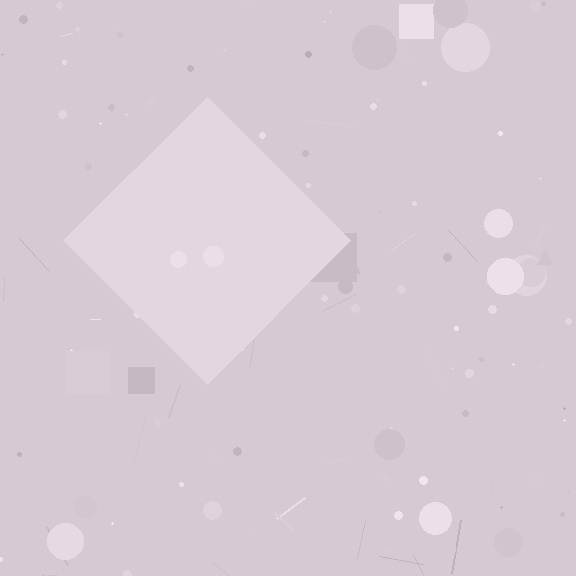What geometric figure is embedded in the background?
A diamond is embedded in the background.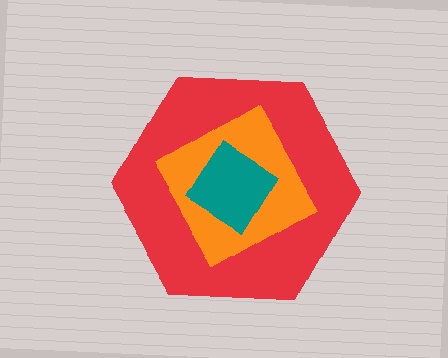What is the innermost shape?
The teal diamond.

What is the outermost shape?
The red hexagon.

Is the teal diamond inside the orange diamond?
Yes.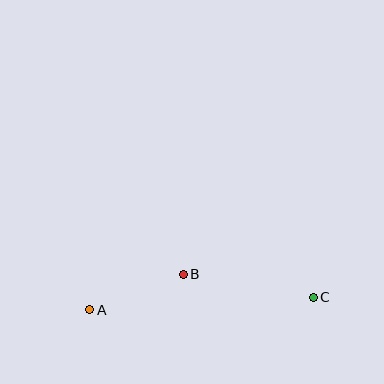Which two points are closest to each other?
Points A and B are closest to each other.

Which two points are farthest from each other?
Points A and C are farthest from each other.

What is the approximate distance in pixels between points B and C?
The distance between B and C is approximately 132 pixels.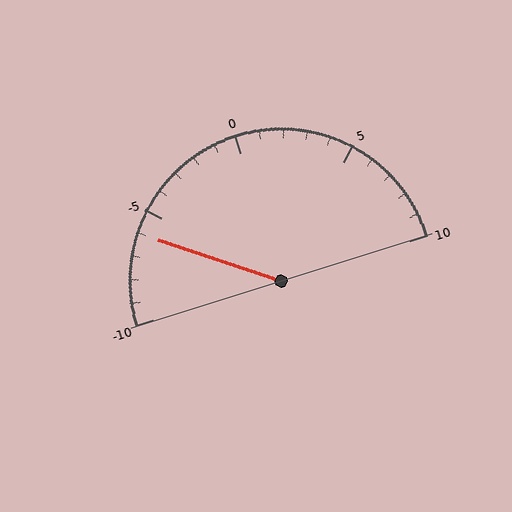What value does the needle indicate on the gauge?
The needle indicates approximately -6.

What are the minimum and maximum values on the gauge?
The gauge ranges from -10 to 10.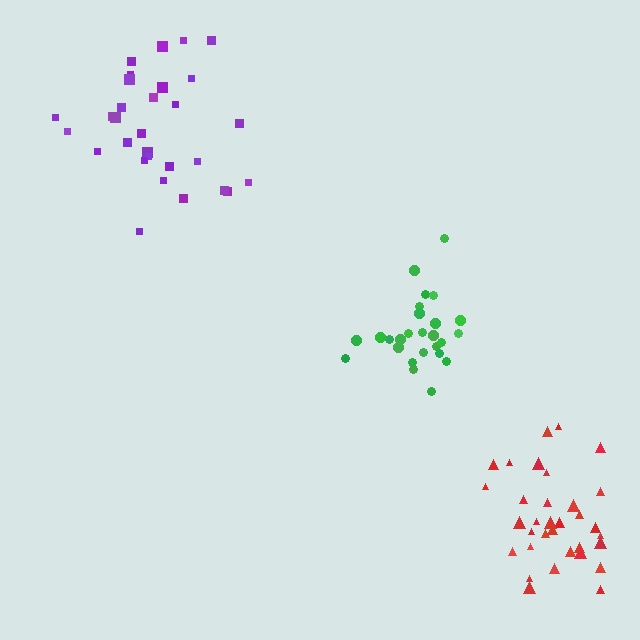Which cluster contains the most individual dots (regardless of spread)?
Red (33).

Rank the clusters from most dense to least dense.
green, red, purple.